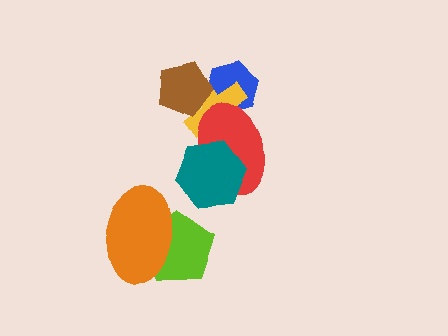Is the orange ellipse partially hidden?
No, no other shape covers it.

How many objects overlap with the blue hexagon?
3 objects overlap with the blue hexagon.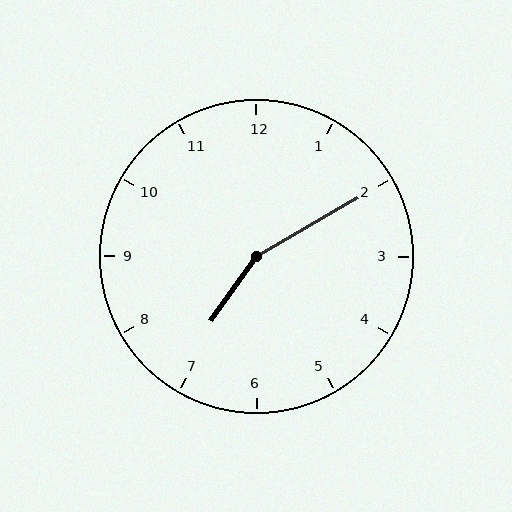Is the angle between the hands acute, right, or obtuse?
It is obtuse.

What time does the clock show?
7:10.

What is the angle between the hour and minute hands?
Approximately 155 degrees.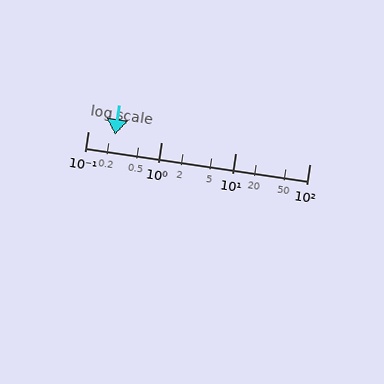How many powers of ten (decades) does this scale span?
The scale spans 3 decades, from 0.1 to 100.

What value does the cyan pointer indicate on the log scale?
The pointer indicates approximately 0.23.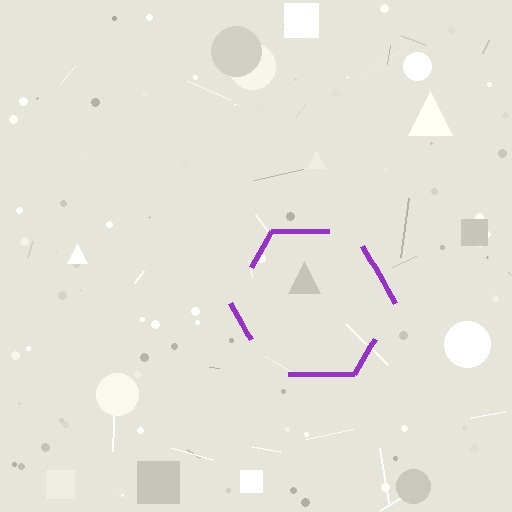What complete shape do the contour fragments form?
The contour fragments form a hexagon.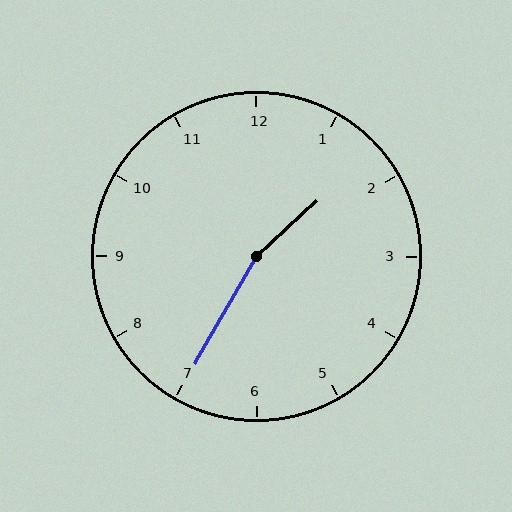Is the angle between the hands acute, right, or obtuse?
It is obtuse.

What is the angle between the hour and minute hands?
Approximately 162 degrees.